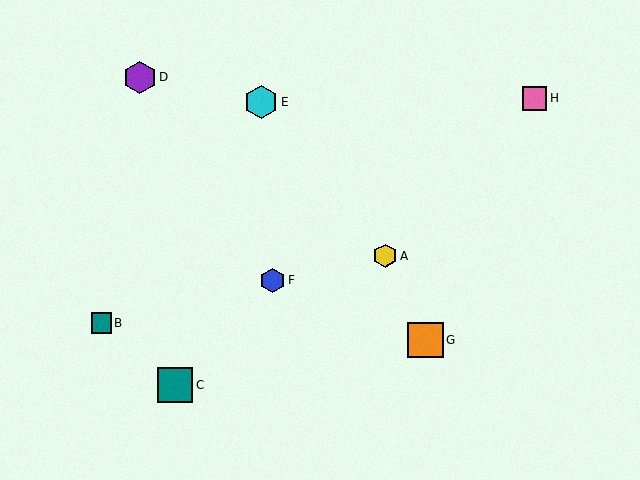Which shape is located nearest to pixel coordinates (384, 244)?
The yellow hexagon (labeled A) at (385, 256) is nearest to that location.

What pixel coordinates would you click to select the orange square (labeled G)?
Click at (426, 340) to select the orange square G.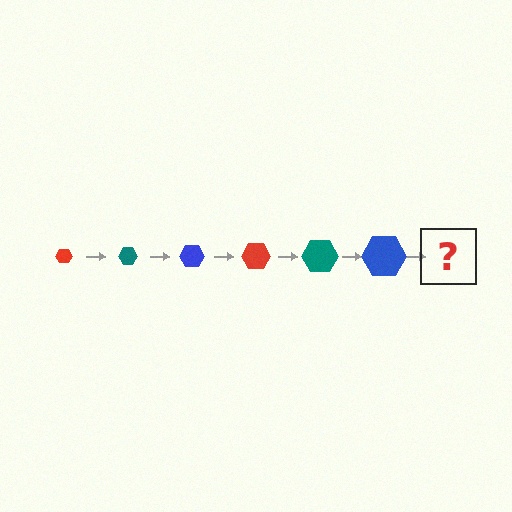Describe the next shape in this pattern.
It should be a red hexagon, larger than the previous one.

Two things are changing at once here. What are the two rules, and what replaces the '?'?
The two rules are that the hexagon grows larger each step and the color cycles through red, teal, and blue. The '?' should be a red hexagon, larger than the previous one.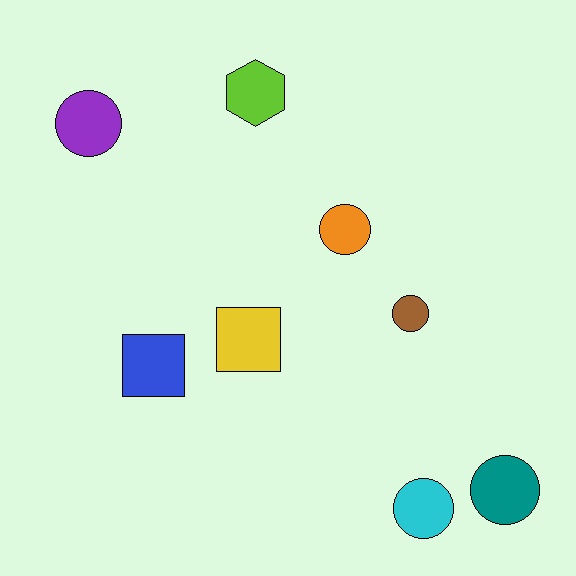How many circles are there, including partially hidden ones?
There are 5 circles.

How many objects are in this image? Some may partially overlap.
There are 8 objects.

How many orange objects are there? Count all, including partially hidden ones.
There is 1 orange object.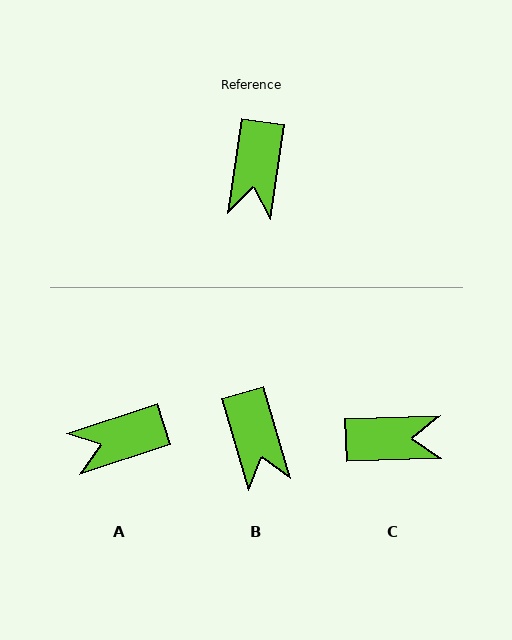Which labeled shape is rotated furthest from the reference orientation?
C, about 100 degrees away.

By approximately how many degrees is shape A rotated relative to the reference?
Approximately 64 degrees clockwise.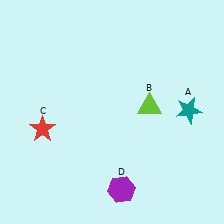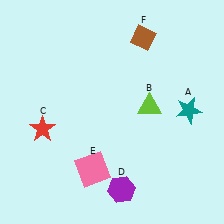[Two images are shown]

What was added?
A pink square (E), a brown diamond (F) were added in Image 2.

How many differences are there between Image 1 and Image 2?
There are 2 differences between the two images.